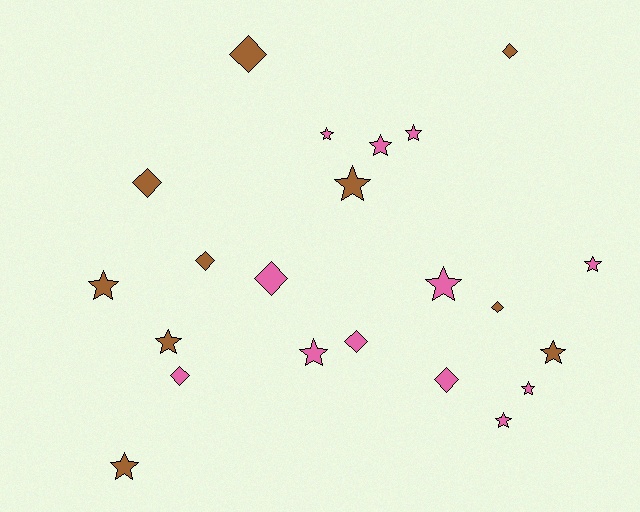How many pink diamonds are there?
There are 4 pink diamonds.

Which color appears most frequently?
Pink, with 12 objects.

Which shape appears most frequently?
Star, with 13 objects.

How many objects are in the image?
There are 22 objects.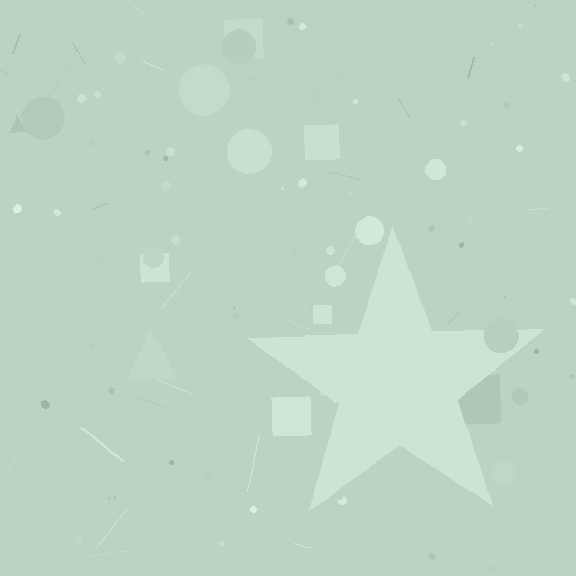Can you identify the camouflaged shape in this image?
The camouflaged shape is a star.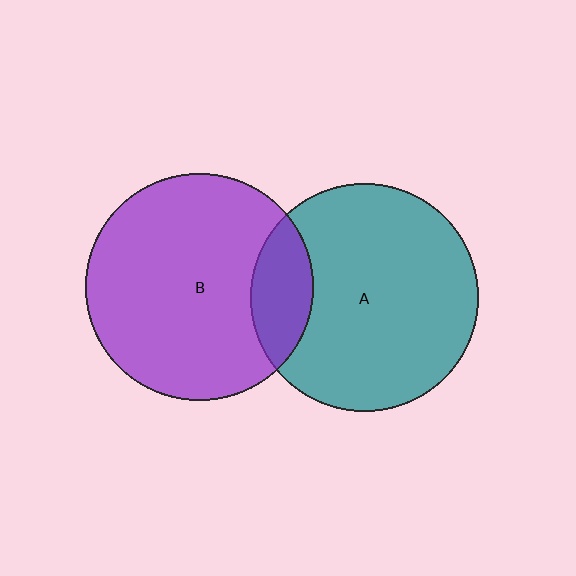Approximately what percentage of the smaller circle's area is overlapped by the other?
Approximately 15%.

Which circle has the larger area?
Circle B (purple).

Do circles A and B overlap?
Yes.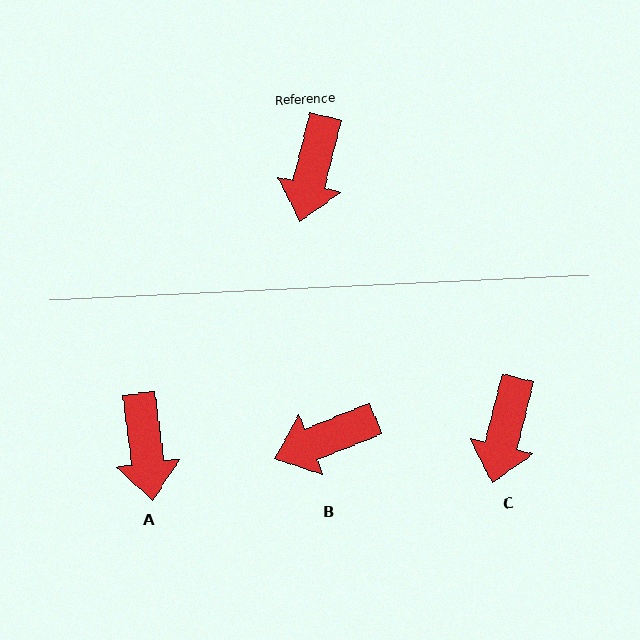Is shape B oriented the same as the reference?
No, it is off by about 54 degrees.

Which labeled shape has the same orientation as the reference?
C.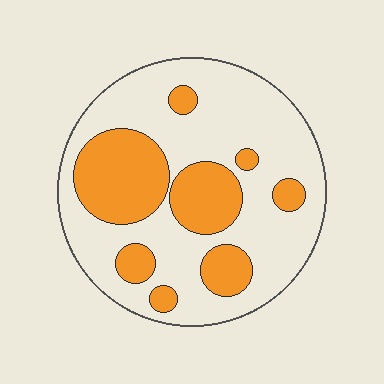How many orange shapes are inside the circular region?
8.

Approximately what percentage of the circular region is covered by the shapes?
Approximately 30%.